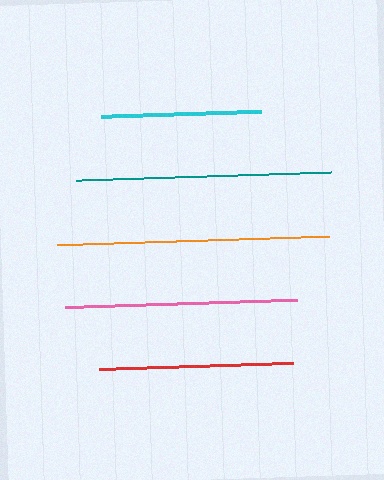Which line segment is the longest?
The orange line is the longest at approximately 272 pixels.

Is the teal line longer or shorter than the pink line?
The teal line is longer than the pink line.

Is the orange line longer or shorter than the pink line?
The orange line is longer than the pink line.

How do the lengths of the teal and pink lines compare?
The teal and pink lines are approximately the same length.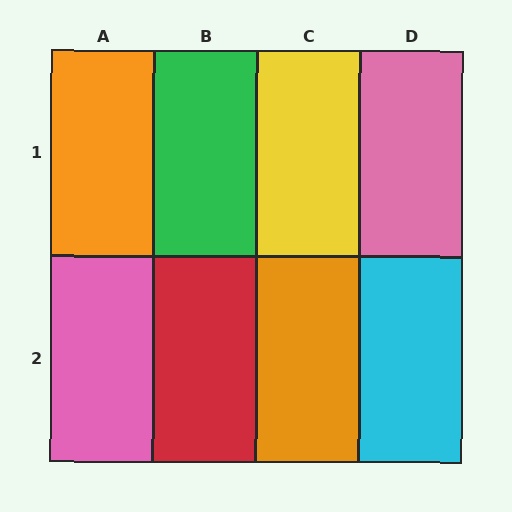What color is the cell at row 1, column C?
Yellow.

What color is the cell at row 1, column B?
Green.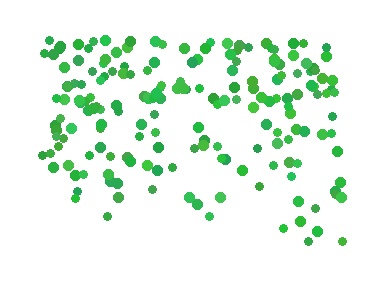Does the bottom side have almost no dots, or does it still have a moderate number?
Still a moderate number, just noticeably fewer than the top.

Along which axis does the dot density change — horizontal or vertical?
Vertical.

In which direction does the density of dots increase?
From bottom to top, with the top side densest.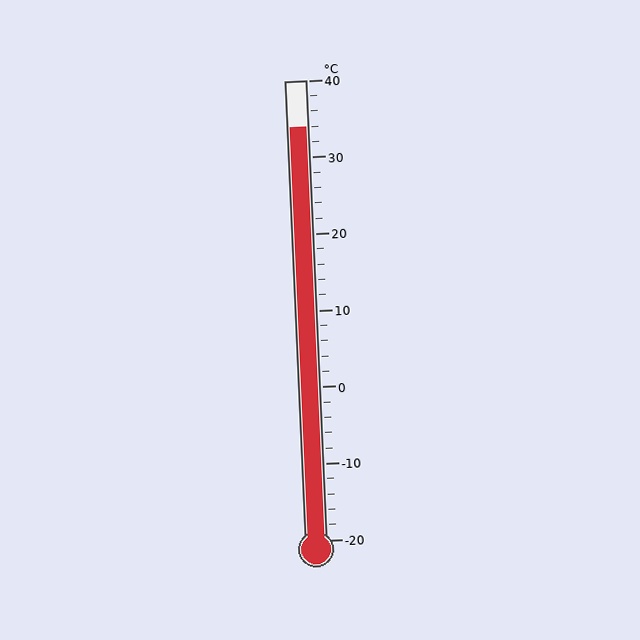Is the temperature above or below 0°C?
The temperature is above 0°C.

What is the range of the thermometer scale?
The thermometer scale ranges from -20°C to 40°C.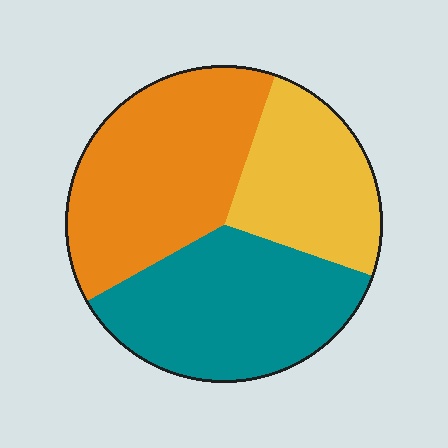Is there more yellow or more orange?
Orange.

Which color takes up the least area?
Yellow, at roughly 25%.